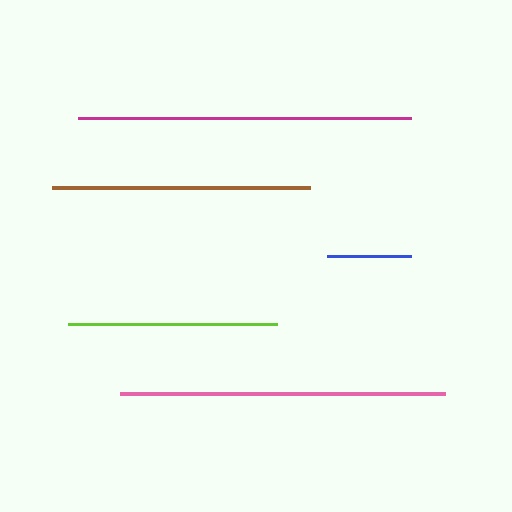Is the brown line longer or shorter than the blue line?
The brown line is longer than the blue line.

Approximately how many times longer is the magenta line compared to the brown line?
The magenta line is approximately 1.3 times the length of the brown line.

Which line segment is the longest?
The magenta line is the longest at approximately 333 pixels.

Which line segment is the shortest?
The blue line is the shortest at approximately 84 pixels.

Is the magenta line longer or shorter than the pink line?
The magenta line is longer than the pink line.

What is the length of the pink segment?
The pink segment is approximately 325 pixels long.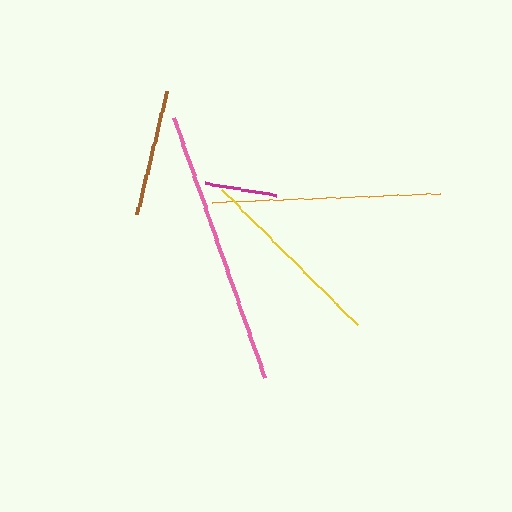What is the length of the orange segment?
The orange segment is approximately 229 pixels long.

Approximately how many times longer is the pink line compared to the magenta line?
The pink line is approximately 3.8 times the length of the magenta line.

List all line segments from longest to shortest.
From longest to shortest: pink, orange, yellow, brown, magenta.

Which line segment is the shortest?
The magenta line is the shortest at approximately 72 pixels.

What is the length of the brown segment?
The brown segment is approximately 127 pixels long.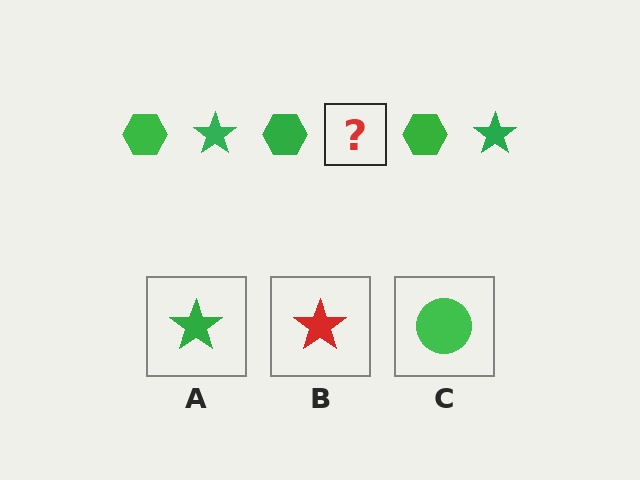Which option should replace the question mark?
Option A.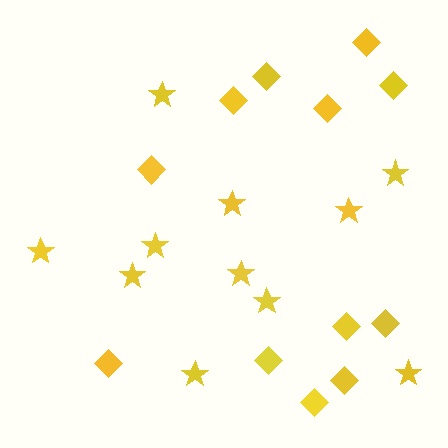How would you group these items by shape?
There are 2 groups: one group of diamonds (12) and one group of stars (11).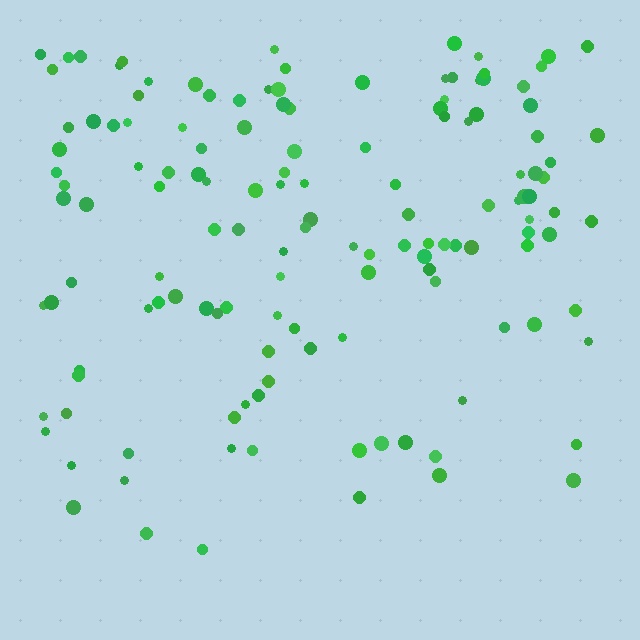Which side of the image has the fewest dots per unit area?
The bottom.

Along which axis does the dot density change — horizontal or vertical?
Vertical.